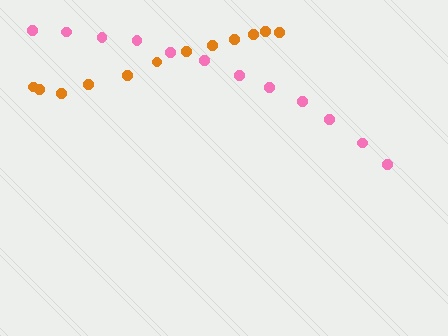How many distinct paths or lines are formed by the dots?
There are 2 distinct paths.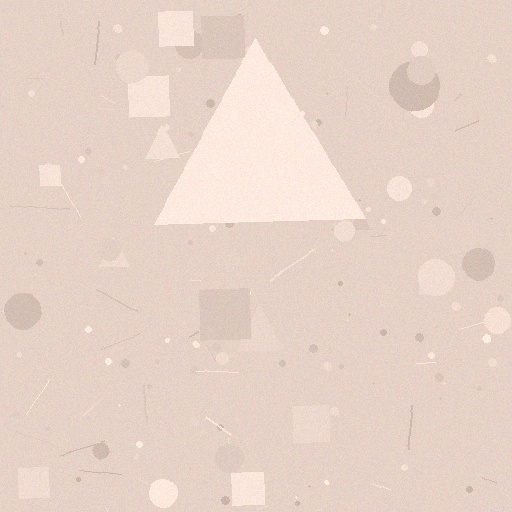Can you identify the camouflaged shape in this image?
The camouflaged shape is a triangle.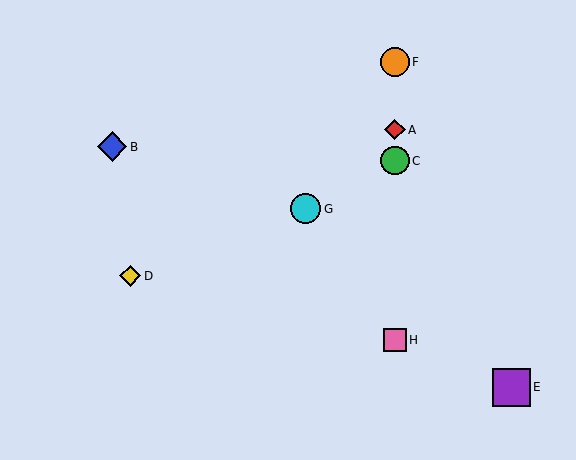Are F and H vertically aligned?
Yes, both are at x≈395.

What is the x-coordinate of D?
Object D is at x≈130.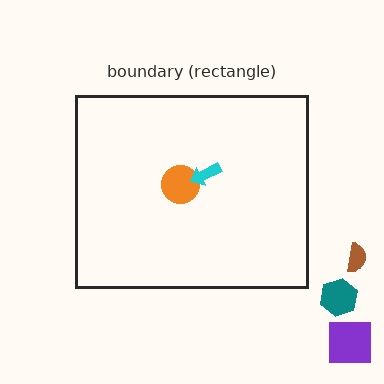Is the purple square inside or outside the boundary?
Outside.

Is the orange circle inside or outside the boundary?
Inside.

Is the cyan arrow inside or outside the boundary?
Inside.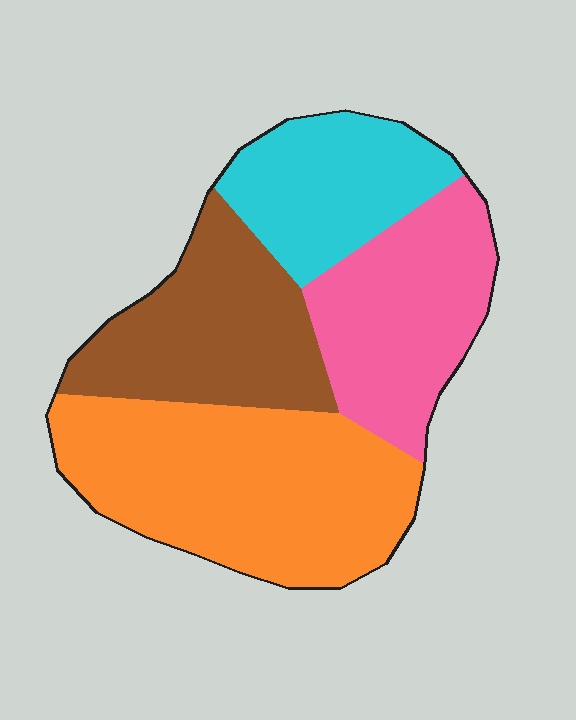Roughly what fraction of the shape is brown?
Brown takes up less than a quarter of the shape.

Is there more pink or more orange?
Orange.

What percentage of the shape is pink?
Pink takes up about one quarter (1/4) of the shape.